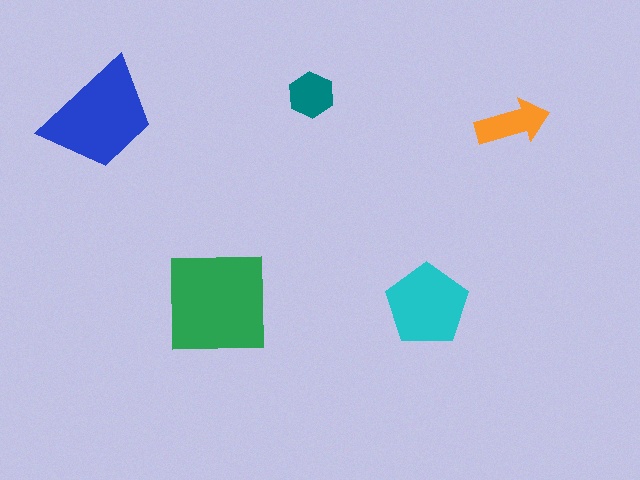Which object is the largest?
The green square.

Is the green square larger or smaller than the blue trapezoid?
Larger.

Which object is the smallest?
The teal hexagon.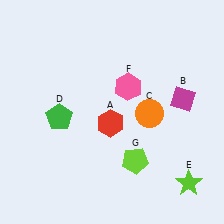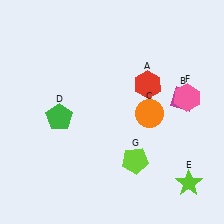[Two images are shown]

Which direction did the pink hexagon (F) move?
The pink hexagon (F) moved right.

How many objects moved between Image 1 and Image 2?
2 objects moved between the two images.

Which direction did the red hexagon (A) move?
The red hexagon (A) moved up.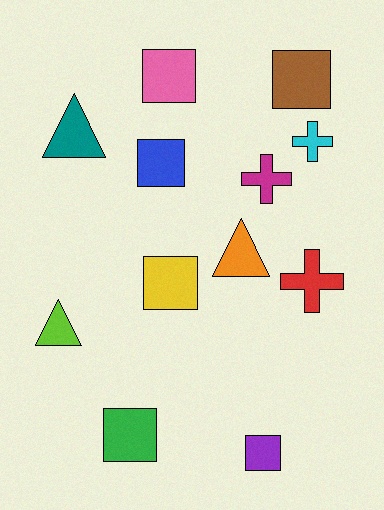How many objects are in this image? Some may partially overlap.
There are 12 objects.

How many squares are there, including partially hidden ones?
There are 6 squares.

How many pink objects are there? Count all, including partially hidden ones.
There is 1 pink object.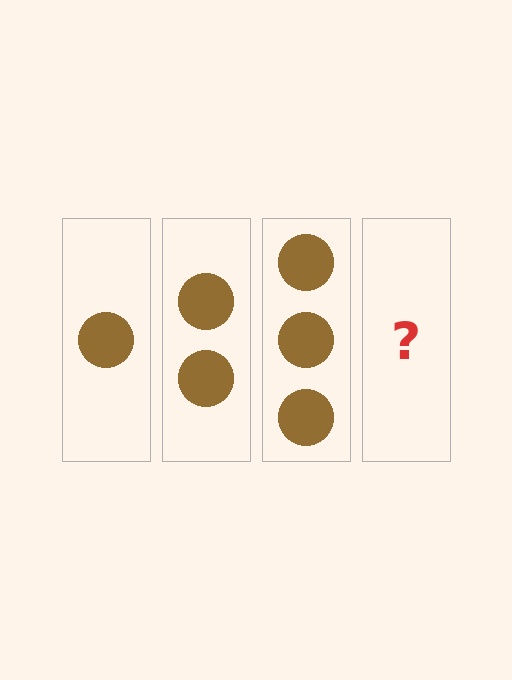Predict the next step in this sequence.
The next step is 4 circles.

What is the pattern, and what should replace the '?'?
The pattern is that each step adds one more circle. The '?' should be 4 circles.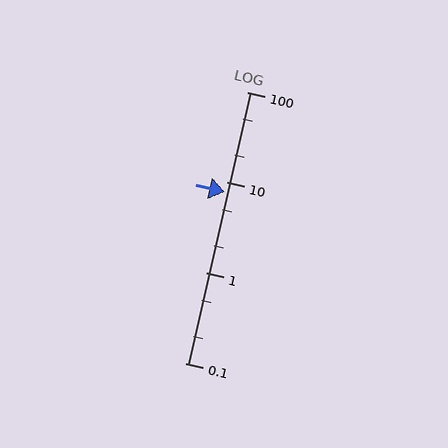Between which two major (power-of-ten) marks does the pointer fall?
The pointer is between 1 and 10.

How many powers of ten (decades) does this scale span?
The scale spans 3 decades, from 0.1 to 100.